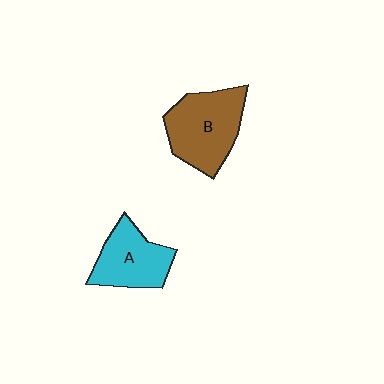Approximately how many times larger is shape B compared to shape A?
Approximately 1.3 times.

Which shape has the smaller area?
Shape A (cyan).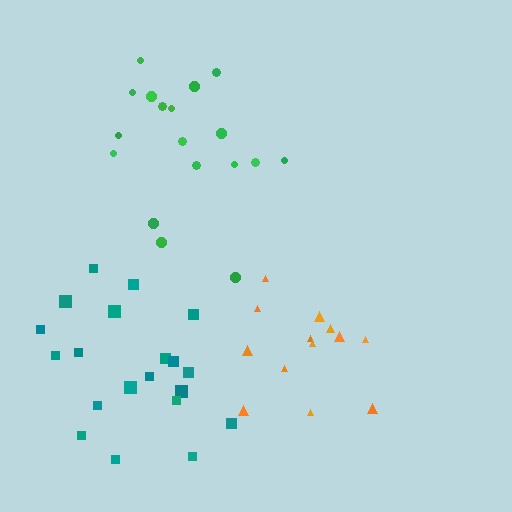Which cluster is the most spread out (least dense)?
Green.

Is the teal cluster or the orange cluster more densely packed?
Orange.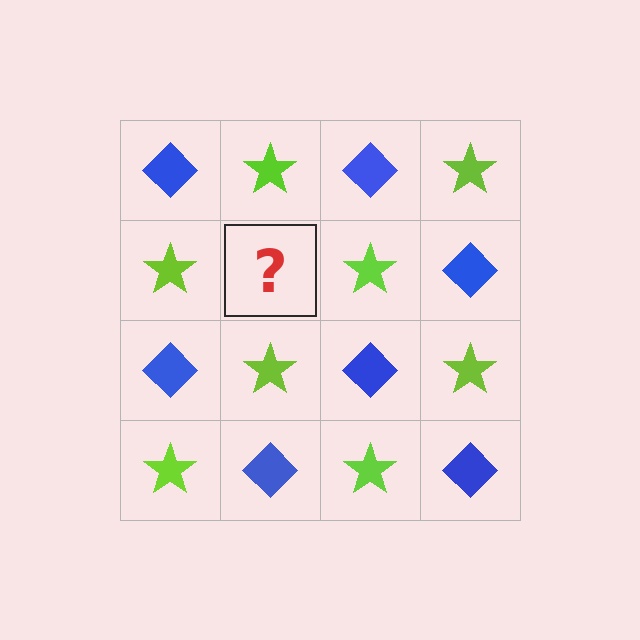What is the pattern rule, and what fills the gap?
The rule is that it alternates blue diamond and lime star in a checkerboard pattern. The gap should be filled with a blue diamond.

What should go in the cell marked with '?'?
The missing cell should contain a blue diamond.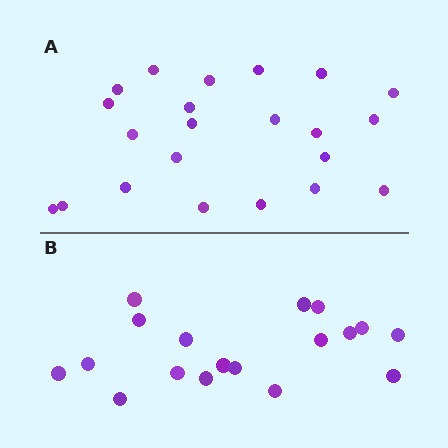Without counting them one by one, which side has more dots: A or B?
Region A (the top region) has more dots.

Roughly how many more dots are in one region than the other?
Region A has about 4 more dots than region B.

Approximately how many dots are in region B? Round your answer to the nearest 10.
About 20 dots. (The exact count is 18, which rounds to 20.)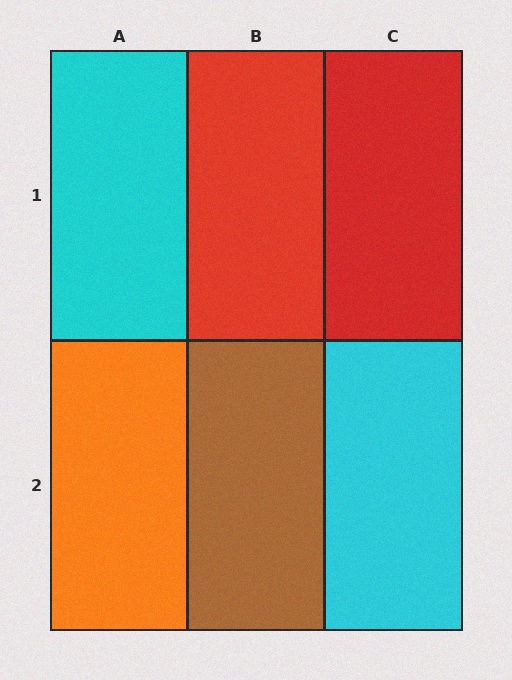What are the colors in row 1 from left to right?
Cyan, red, red.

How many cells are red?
2 cells are red.